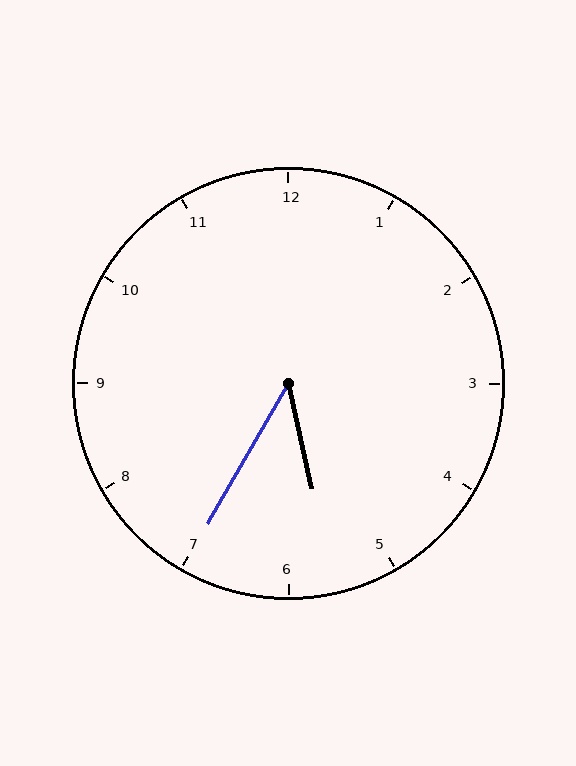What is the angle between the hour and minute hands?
Approximately 42 degrees.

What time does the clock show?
5:35.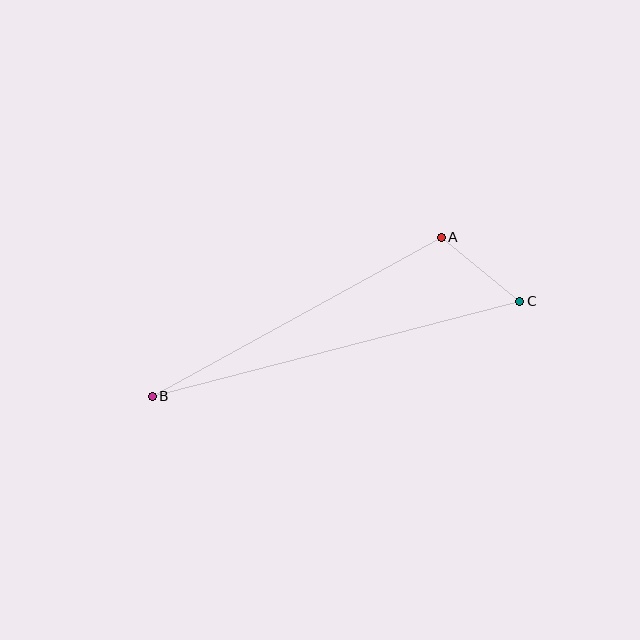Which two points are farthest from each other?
Points B and C are farthest from each other.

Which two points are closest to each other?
Points A and C are closest to each other.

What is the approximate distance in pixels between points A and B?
The distance between A and B is approximately 330 pixels.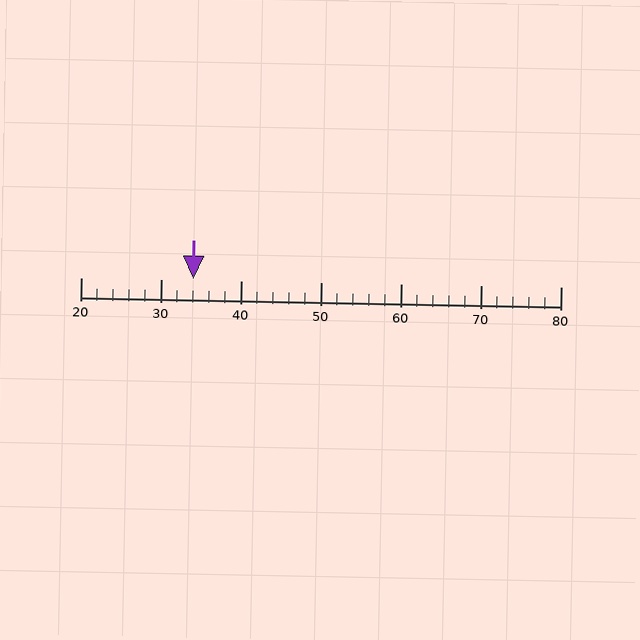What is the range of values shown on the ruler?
The ruler shows values from 20 to 80.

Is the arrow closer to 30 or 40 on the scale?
The arrow is closer to 30.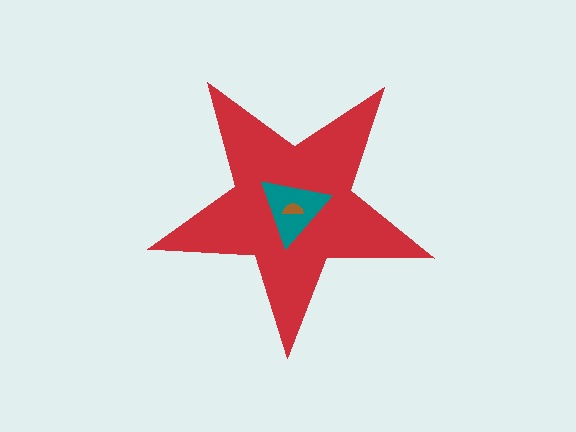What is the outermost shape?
The red star.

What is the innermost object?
The brown semicircle.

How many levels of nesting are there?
3.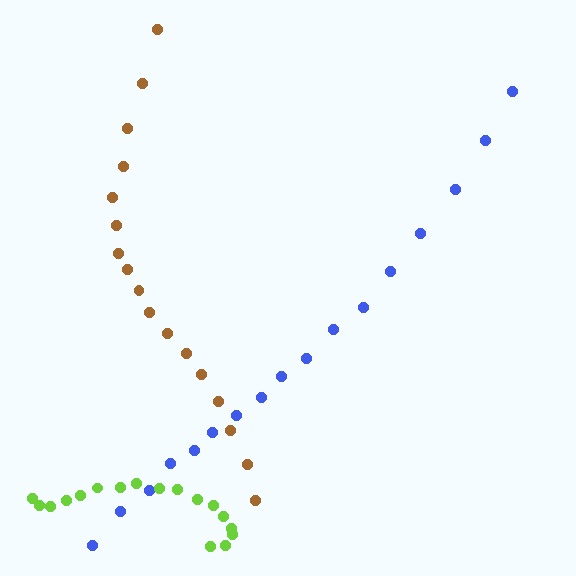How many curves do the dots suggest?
There are 3 distinct paths.